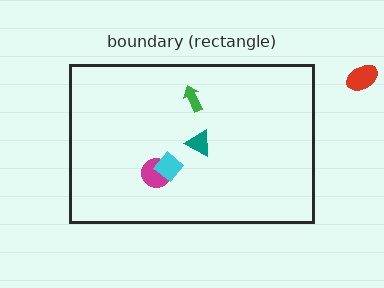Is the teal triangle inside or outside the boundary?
Inside.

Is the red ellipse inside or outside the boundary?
Outside.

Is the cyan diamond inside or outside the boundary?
Inside.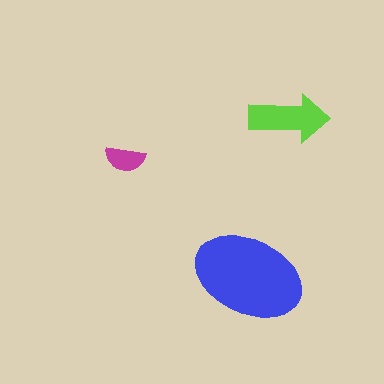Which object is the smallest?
The magenta semicircle.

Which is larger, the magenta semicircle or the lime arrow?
The lime arrow.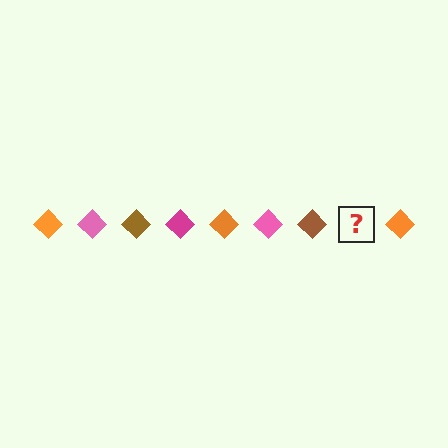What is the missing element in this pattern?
The missing element is a magenta diamond.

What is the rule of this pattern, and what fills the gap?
The rule is that the pattern cycles through orange, pink, brown, magenta diamonds. The gap should be filled with a magenta diamond.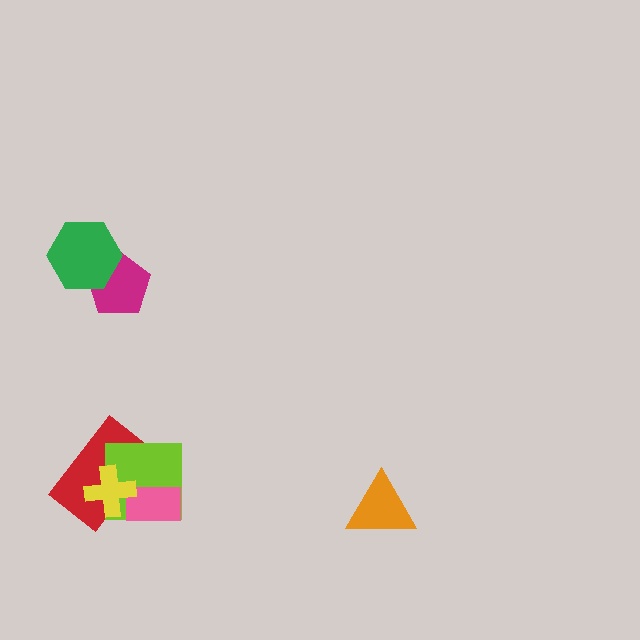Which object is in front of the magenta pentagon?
The green hexagon is in front of the magenta pentagon.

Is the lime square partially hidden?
Yes, it is partially covered by another shape.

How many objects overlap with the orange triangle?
0 objects overlap with the orange triangle.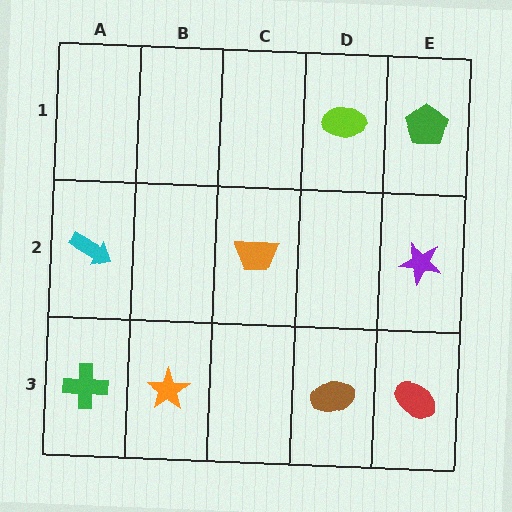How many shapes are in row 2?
3 shapes.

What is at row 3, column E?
A red ellipse.